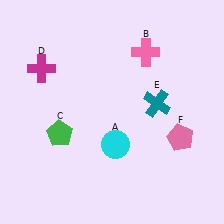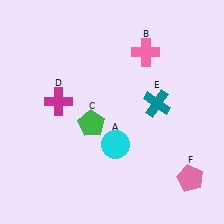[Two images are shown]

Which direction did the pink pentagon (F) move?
The pink pentagon (F) moved down.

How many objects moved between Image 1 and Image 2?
3 objects moved between the two images.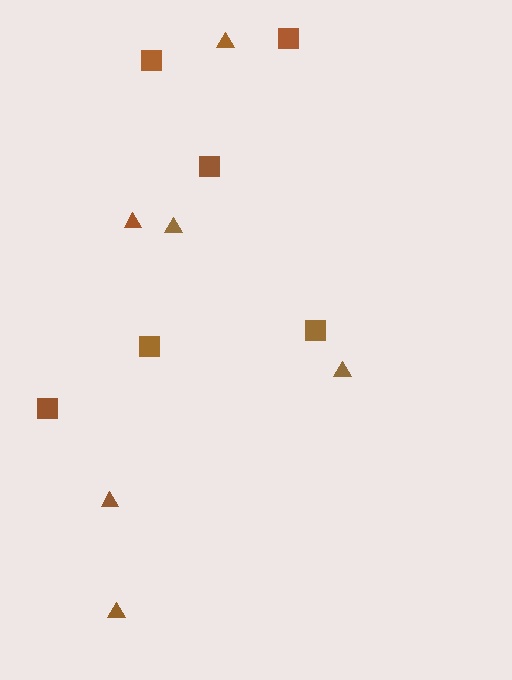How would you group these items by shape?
There are 2 groups: one group of squares (6) and one group of triangles (6).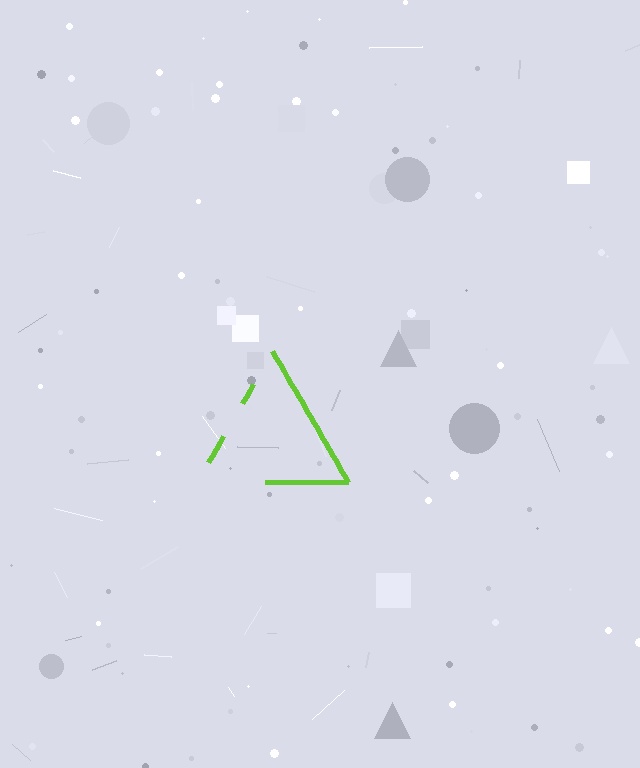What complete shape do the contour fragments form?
The contour fragments form a triangle.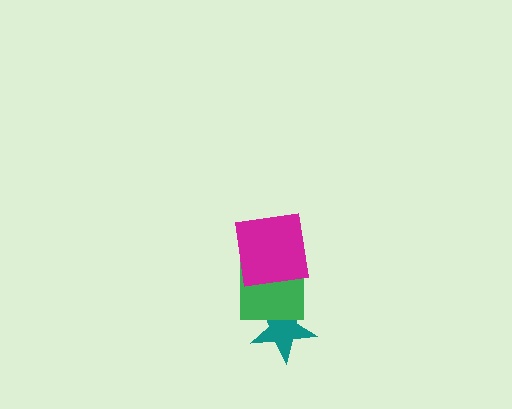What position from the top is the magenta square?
The magenta square is 1st from the top.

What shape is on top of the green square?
The magenta square is on top of the green square.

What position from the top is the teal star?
The teal star is 3rd from the top.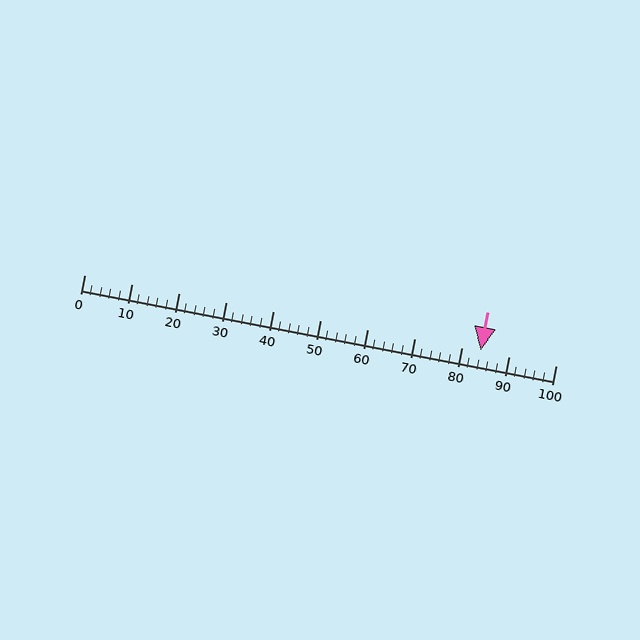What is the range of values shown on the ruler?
The ruler shows values from 0 to 100.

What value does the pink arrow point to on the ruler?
The pink arrow points to approximately 84.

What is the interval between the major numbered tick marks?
The major tick marks are spaced 10 units apart.